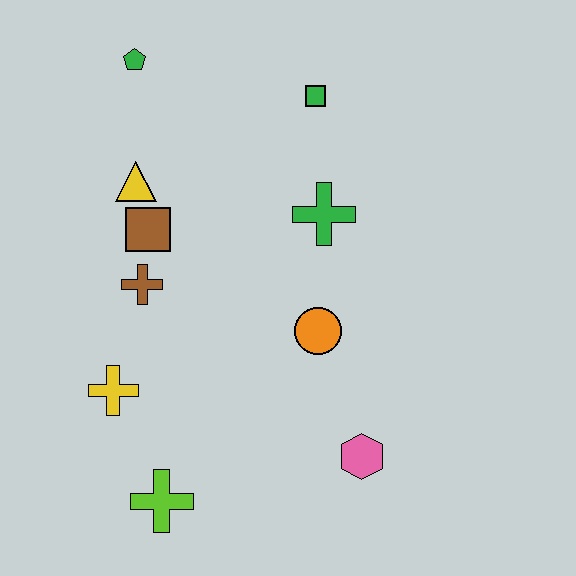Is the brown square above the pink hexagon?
Yes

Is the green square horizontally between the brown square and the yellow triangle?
No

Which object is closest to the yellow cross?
The brown cross is closest to the yellow cross.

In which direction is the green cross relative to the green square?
The green cross is below the green square.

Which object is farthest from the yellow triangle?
The pink hexagon is farthest from the yellow triangle.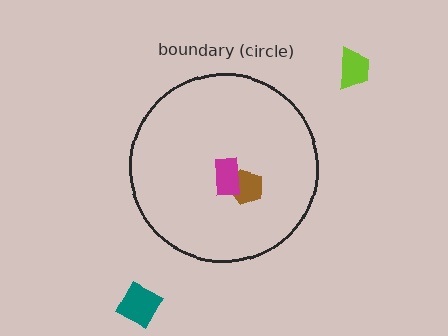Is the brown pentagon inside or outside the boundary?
Inside.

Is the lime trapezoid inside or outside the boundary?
Outside.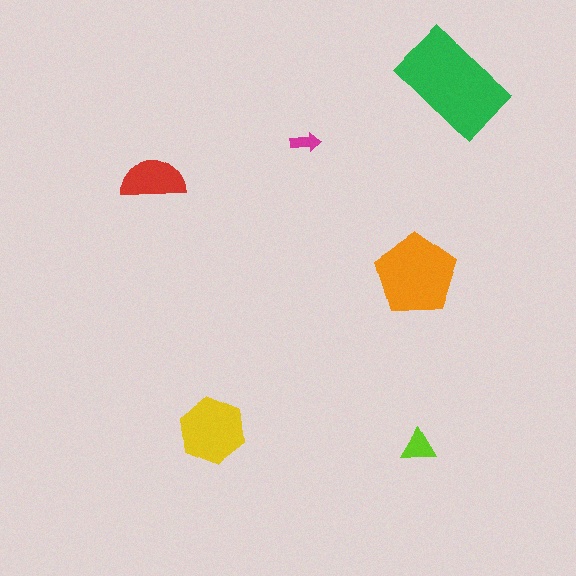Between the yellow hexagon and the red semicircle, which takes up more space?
The yellow hexagon.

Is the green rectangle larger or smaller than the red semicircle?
Larger.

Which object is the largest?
The green rectangle.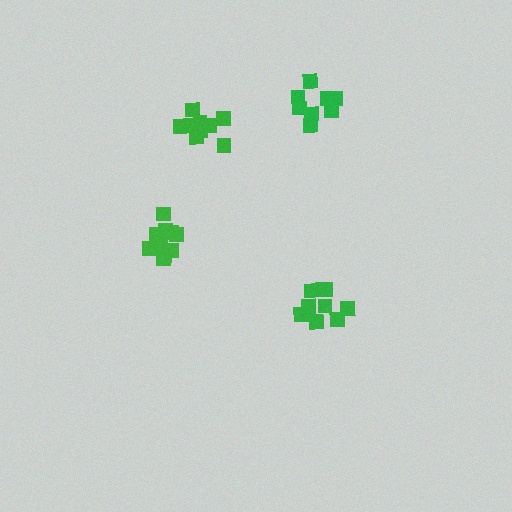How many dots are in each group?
Group 1: 12 dots, Group 2: 8 dots, Group 3: 11 dots, Group 4: 9 dots (40 total).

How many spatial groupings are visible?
There are 4 spatial groupings.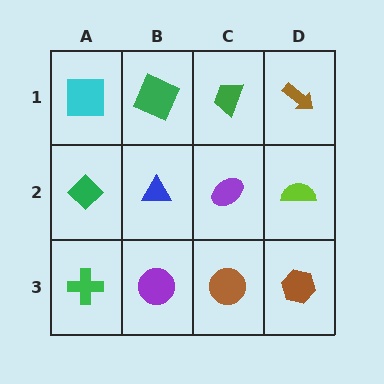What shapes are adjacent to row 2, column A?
A cyan square (row 1, column A), a green cross (row 3, column A), a blue triangle (row 2, column B).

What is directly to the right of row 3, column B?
A brown circle.